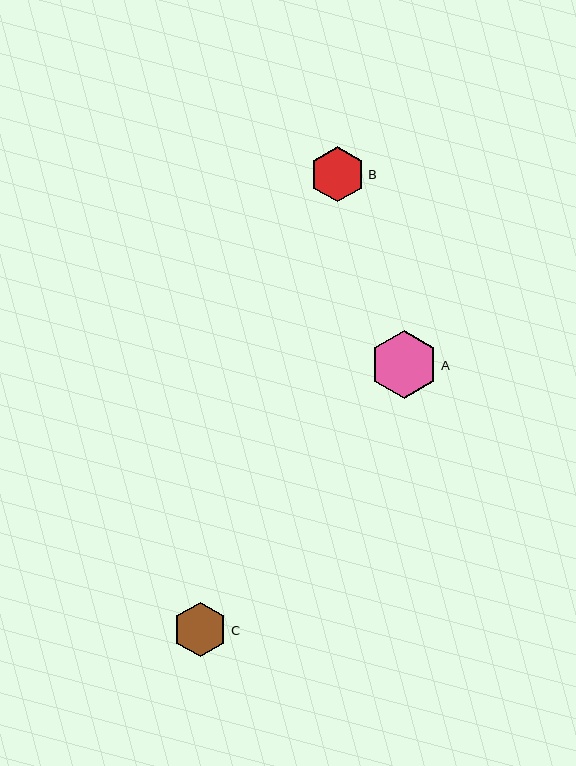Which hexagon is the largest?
Hexagon A is the largest with a size of approximately 68 pixels.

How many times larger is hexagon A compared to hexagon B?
Hexagon A is approximately 1.2 times the size of hexagon B.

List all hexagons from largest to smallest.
From largest to smallest: A, B, C.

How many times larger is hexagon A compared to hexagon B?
Hexagon A is approximately 1.2 times the size of hexagon B.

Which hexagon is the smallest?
Hexagon C is the smallest with a size of approximately 55 pixels.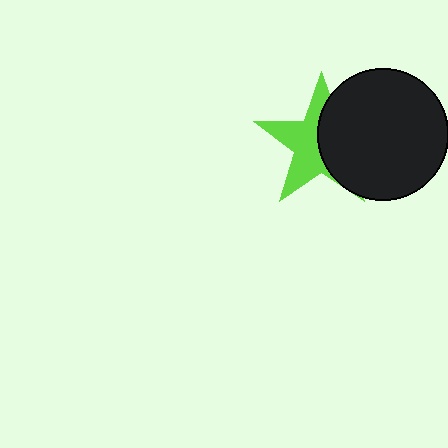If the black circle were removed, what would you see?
You would see the complete lime star.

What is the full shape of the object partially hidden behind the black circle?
The partially hidden object is a lime star.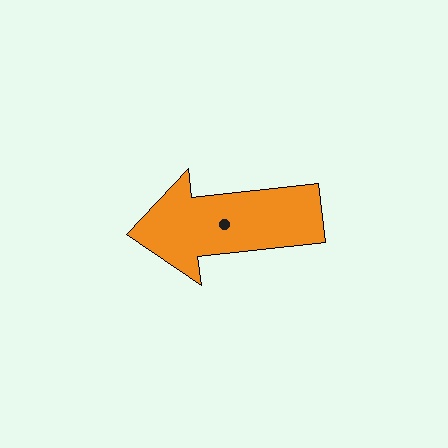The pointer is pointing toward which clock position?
Roughly 9 o'clock.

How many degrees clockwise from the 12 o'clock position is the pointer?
Approximately 264 degrees.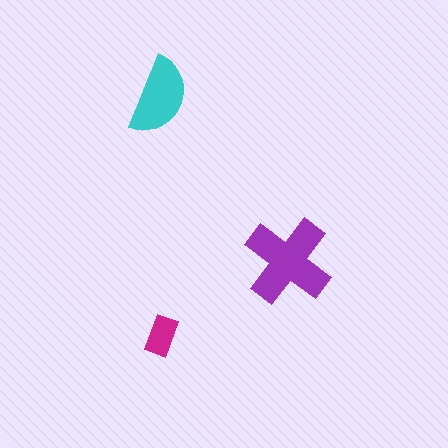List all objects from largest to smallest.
The purple cross, the cyan semicircle, the magenta rectangle.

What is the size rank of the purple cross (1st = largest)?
1st.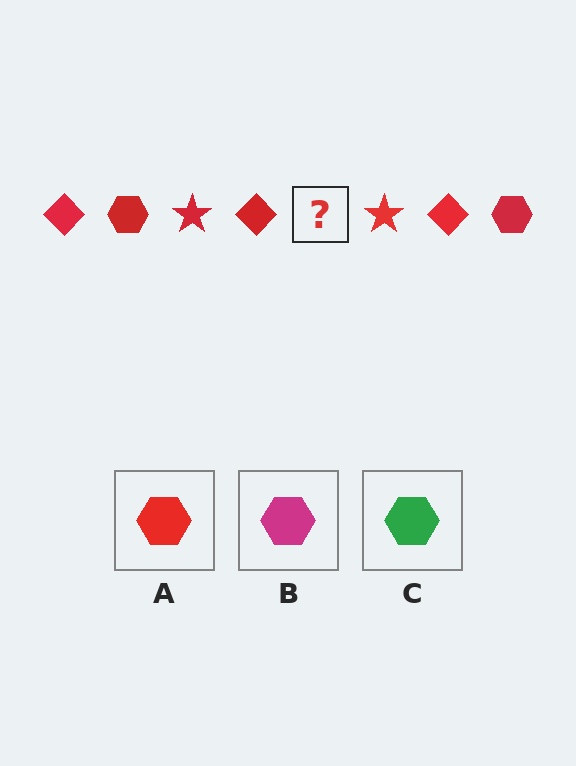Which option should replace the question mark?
Option A.